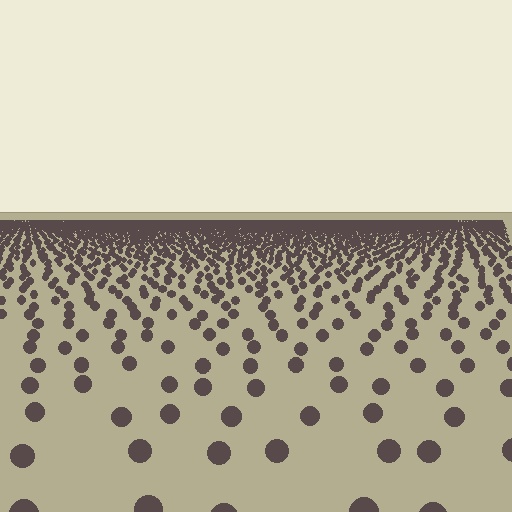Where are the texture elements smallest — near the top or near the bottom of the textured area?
Near the top.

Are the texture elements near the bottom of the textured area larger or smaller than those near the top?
Larger. Near the bottom, elements are closer to the viewer and appear at a bigger on-screen size.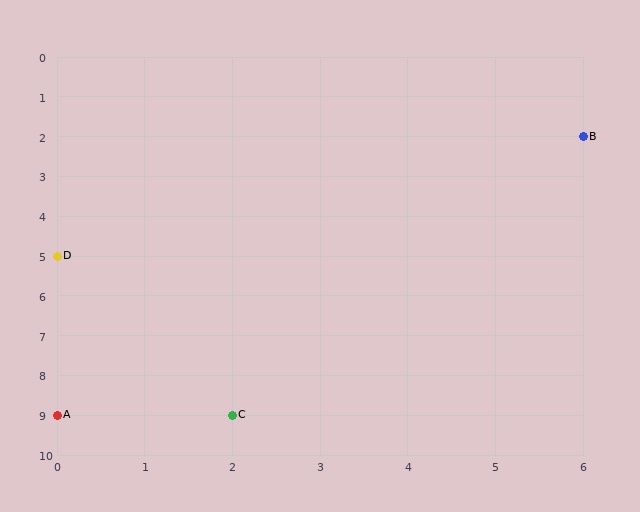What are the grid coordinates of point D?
Point D is at grid coordinates (0, 5).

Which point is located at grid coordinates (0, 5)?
Point D is at (0, 5).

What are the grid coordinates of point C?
Point C is at grid coordinates (2, 9).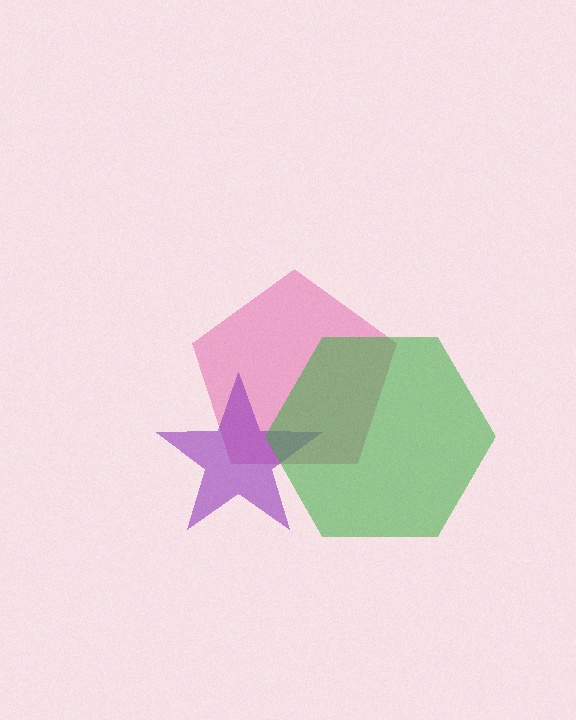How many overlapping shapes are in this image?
There are 3 overlapping shapes in the image.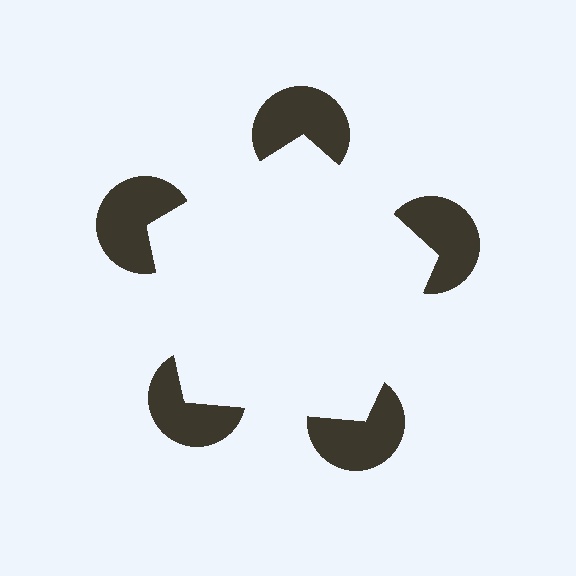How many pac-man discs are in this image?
There are 5 — one at each vertex of the illusory pentagon.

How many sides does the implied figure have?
5 sides.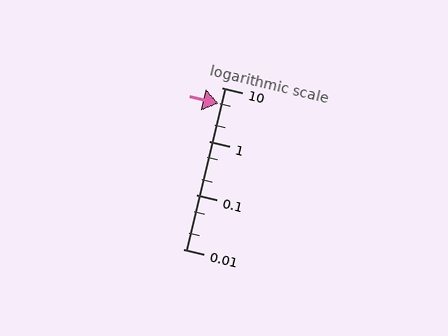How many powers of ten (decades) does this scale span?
The scale spans 3 decades, from 0.01 to 10.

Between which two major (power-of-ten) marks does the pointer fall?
The pointer is between 1 and 10.